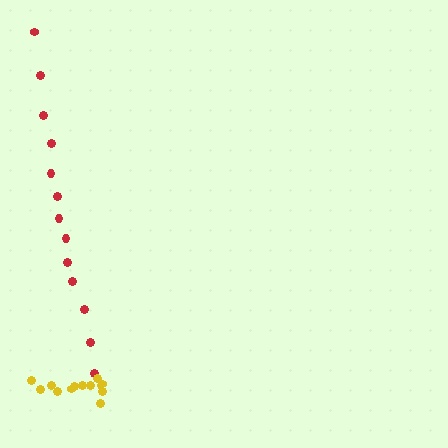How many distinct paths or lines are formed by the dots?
There are 2 distinct paths.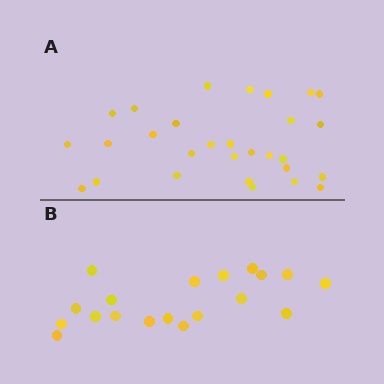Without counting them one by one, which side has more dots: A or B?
Region A (the top region) has more dots.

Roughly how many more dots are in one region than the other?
Region A has roughly 10 or so more dots than region B.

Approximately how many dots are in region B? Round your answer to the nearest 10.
About 20 dots. (The exact count is 19, which rounds to 20.)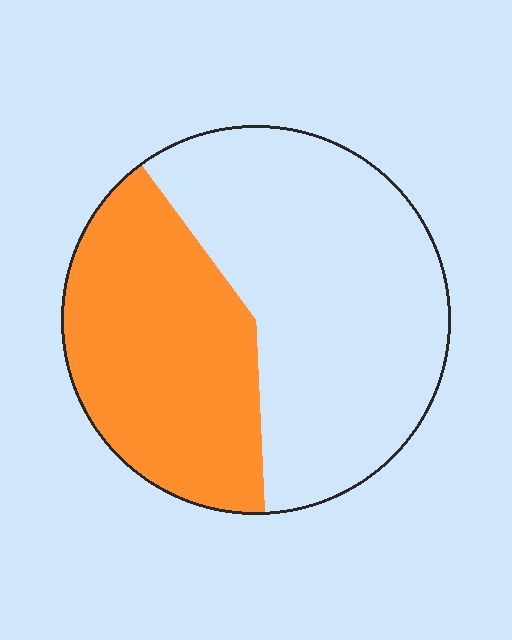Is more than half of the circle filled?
No.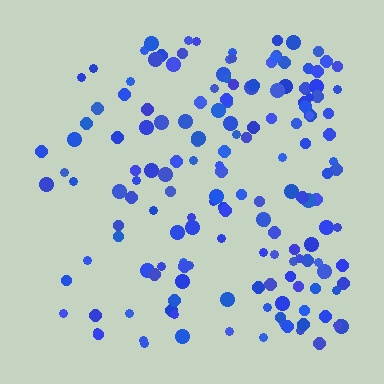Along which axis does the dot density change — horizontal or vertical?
Horizontal.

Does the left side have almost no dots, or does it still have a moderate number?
Still a moderate number, just noticeably fewer than the right.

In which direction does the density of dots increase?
From left to right, with the right side densest.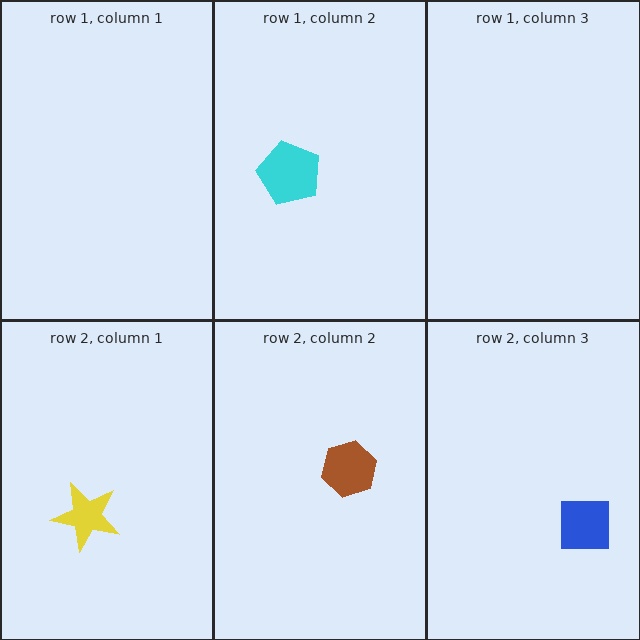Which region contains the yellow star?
The row 2, column 1 region.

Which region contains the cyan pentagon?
The row 1, column 2 region.